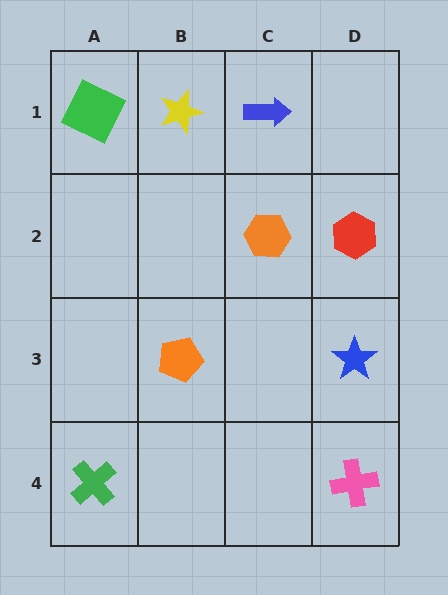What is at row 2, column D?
A red hexagon.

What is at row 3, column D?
A blue star.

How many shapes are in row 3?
2 shapes.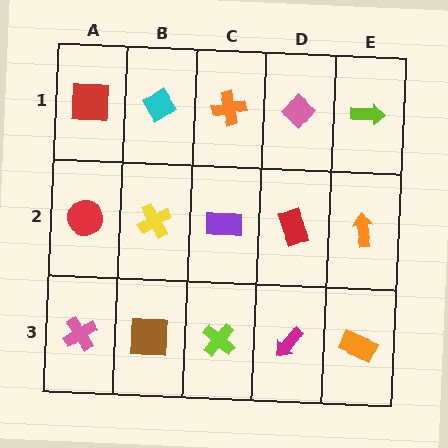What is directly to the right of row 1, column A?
A cyan diamond.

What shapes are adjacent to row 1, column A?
A red circle (row 2, column A), a cyan diamond (row 1, column B).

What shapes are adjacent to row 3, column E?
An orange arrow (row 2, column E), a magenta arrow (row 3, column D).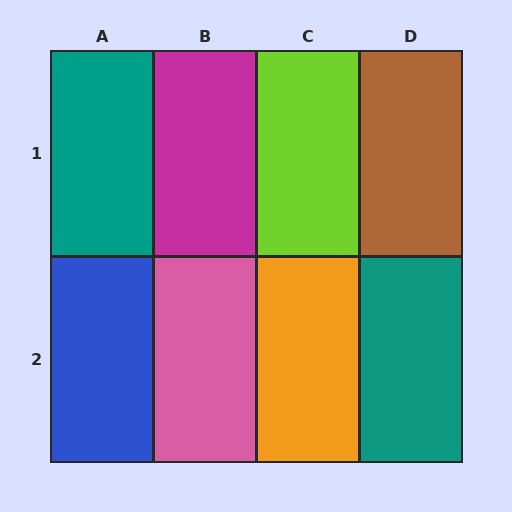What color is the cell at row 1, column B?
Magenta.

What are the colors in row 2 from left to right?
Blue, pink, orange, teal.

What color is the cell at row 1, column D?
Brown.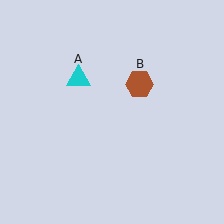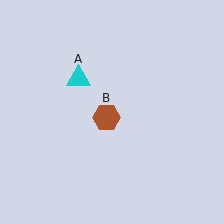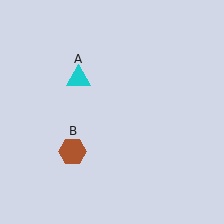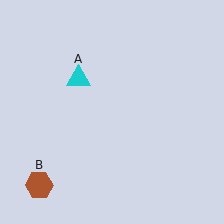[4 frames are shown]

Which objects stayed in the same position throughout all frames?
Cyan triangle (object A) remained stationary.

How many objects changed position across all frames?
1 object changed position: brown hexagon (object B).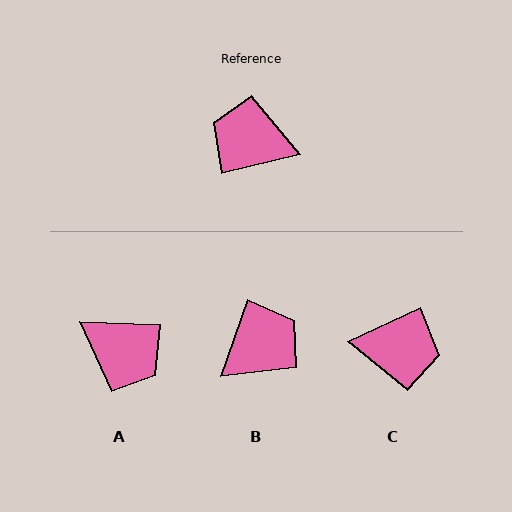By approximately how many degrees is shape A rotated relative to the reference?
Approximately 165 degrees counter-clockwise.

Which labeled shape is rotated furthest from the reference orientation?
C, about 168 degrees away.